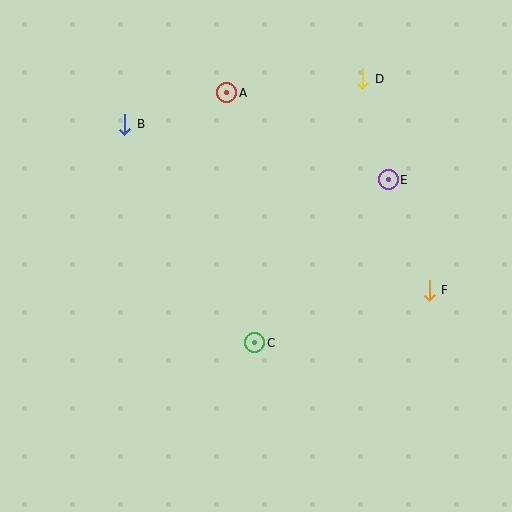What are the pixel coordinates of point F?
Point F is at (429, 290).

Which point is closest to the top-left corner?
Point B is closest to the top-left corner.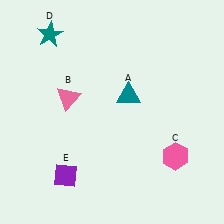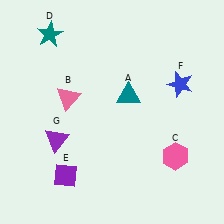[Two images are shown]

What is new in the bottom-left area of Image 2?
A purple triangle (G) was added in the bottom-left area of Image 2.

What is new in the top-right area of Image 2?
A blue star (F) was added in the top-right area of Image 2.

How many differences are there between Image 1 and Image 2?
There are 2 differences between the two images.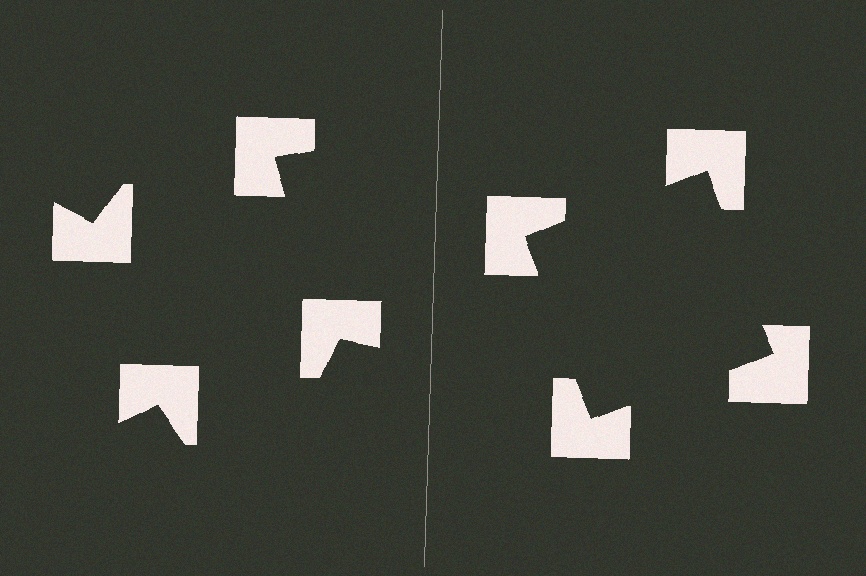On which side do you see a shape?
An illusory square appears on the right side. On the left side the wedge cuts are rotated, so no coherent shape forms.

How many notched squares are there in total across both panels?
8 — 4 on each side.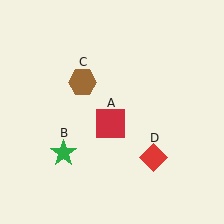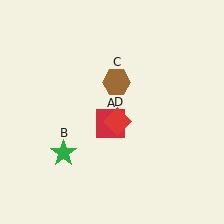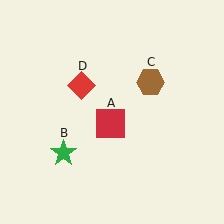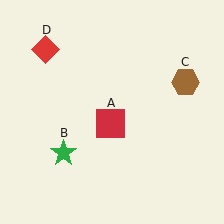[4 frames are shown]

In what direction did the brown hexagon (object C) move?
The brown hexagon (object C) moved right.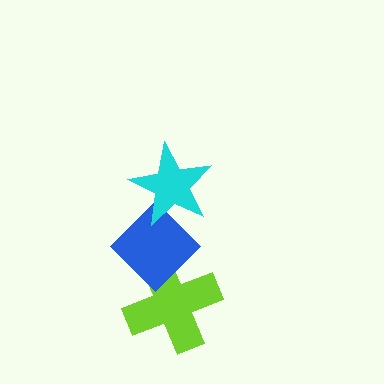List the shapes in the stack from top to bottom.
From top to bottom: the cyan star, the blue diamond, the lime cross.